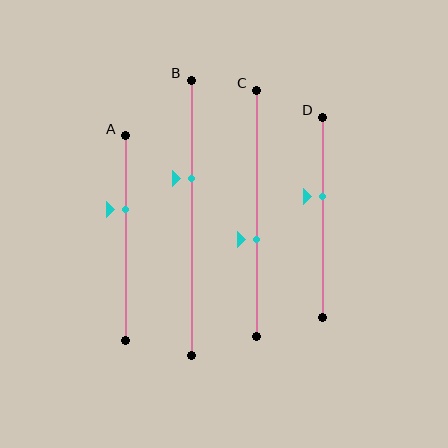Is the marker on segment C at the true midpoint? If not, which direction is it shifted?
No, the marker on segment C is shifted downward by about 10% of the segment length.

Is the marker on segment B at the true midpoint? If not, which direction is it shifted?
No, the marker on segment B is shifted upward by about 14% of the segment length.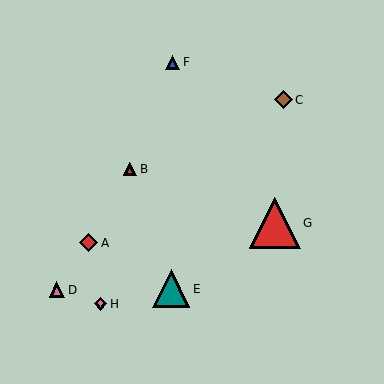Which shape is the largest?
The red triangle (labeled G) is the largest.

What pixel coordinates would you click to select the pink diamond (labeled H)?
Click at (101, 304) to select the pink diamond H.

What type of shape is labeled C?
Shape C is a brown diamond.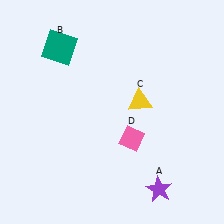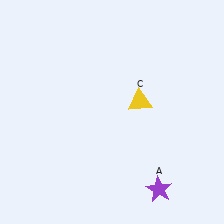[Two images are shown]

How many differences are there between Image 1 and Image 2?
There are 2 differences between the two images.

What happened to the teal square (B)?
The teal square (B) was removed in Image 2. It was in the top-left area of Image 1.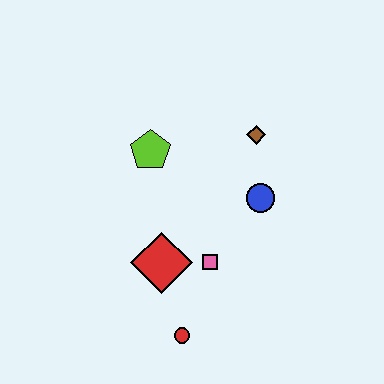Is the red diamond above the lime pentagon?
No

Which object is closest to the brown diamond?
The blue circle is closest to the brown diamond.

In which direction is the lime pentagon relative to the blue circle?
The lime pentagon is to the left of the blue circle.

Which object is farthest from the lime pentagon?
The red circle is farthest from the lime pentagon.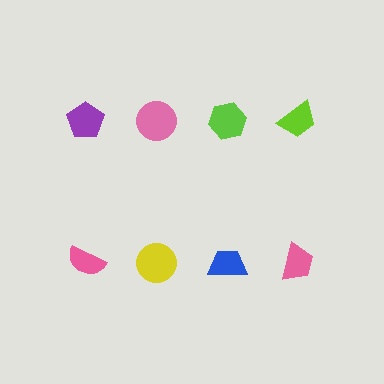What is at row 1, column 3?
A lime hexagon.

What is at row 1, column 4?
A lime trapezoid.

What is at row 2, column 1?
A pink semicircle.